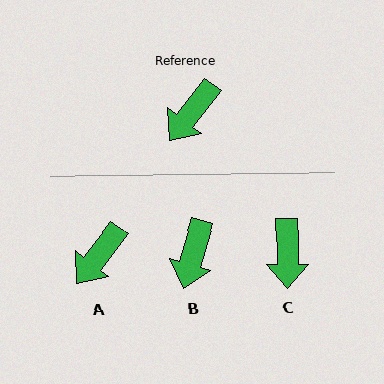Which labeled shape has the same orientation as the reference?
A.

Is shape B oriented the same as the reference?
No, it is off by about 21 degrees.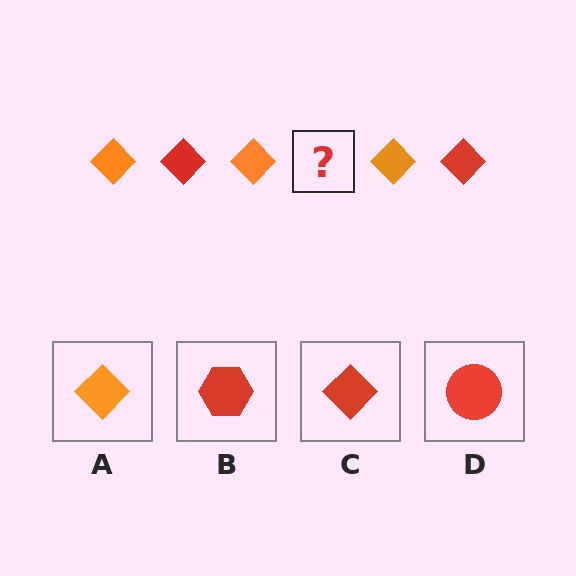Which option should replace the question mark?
Option C.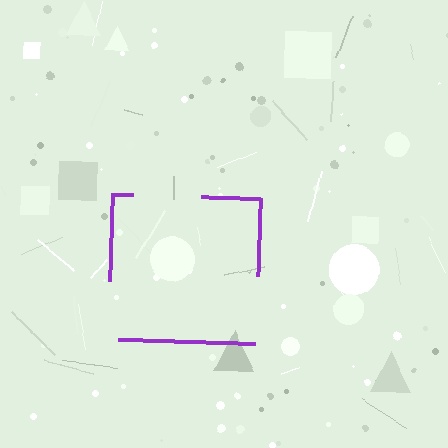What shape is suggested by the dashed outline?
The dashed outline suggests a square.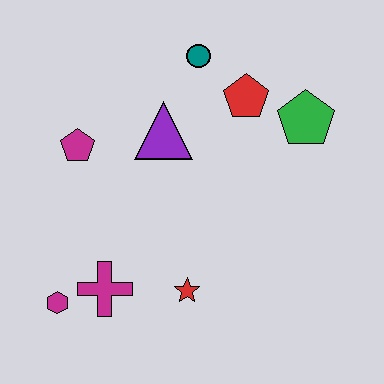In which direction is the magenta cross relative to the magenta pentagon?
The magenta cross is below the magenta pentagon.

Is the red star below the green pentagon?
Yes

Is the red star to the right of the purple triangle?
Yes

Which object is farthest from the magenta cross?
The green pentagon is farthest from the magenta cross.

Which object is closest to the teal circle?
The red pentagon is closest to the teal circle.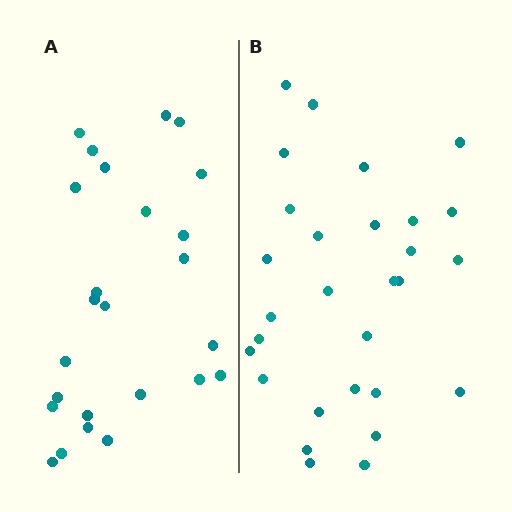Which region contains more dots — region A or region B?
Region B (the right region) has more dots.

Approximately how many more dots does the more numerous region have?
Region B has about 4 more dots than region A.